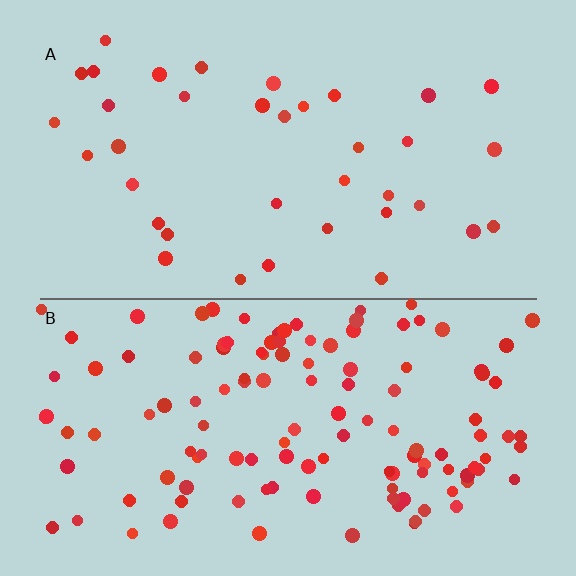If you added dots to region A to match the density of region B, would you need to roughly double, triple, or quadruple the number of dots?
Approximately triple.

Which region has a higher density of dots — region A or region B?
B (the bottom).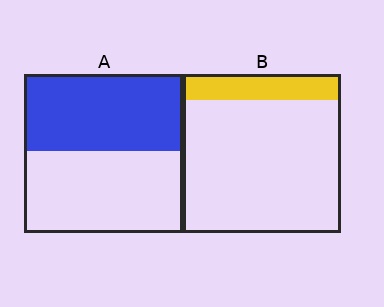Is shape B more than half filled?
No.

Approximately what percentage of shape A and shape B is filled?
A is approximately 50% and B is approximately 15%.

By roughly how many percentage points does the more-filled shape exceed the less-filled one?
By roughly 30 percentage points (A over B).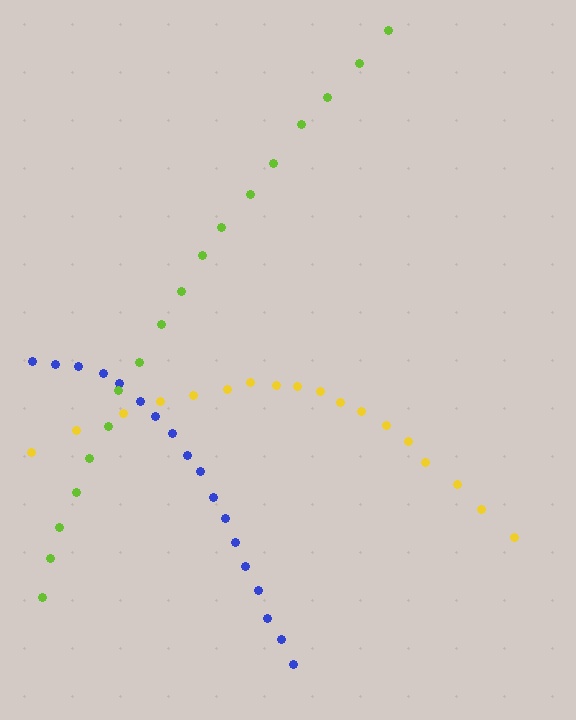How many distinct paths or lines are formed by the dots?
There are 3 distinct paths.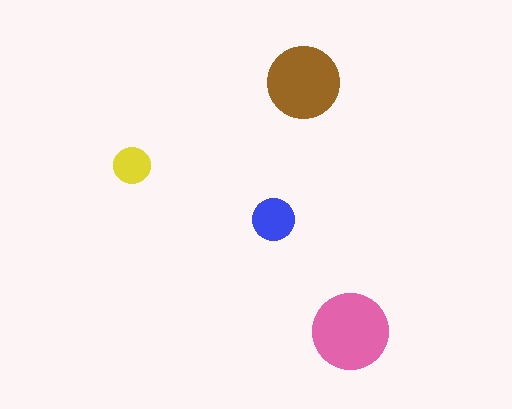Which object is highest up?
The brown circle is topmost.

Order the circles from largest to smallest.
the pink one, the brown one, the blue one, the yellow one.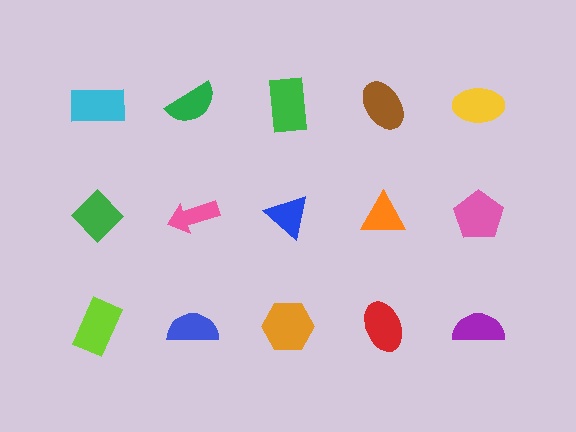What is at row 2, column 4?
An orange triangle.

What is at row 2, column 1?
A green diamond.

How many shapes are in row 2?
5 shapes.